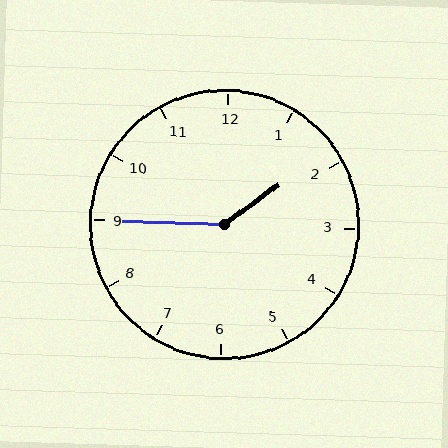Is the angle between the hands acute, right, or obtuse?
It is obtuse.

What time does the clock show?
1:45.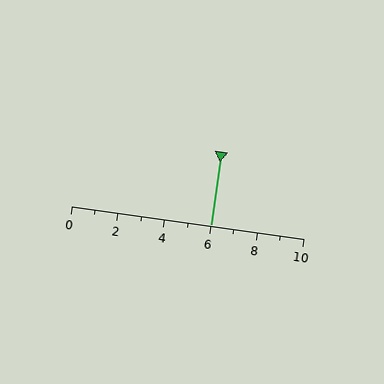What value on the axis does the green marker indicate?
The marker indicates approximately 6.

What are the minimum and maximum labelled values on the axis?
The axis runs from 0 to 10.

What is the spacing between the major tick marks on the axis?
The major ticks are spaced 2 apart.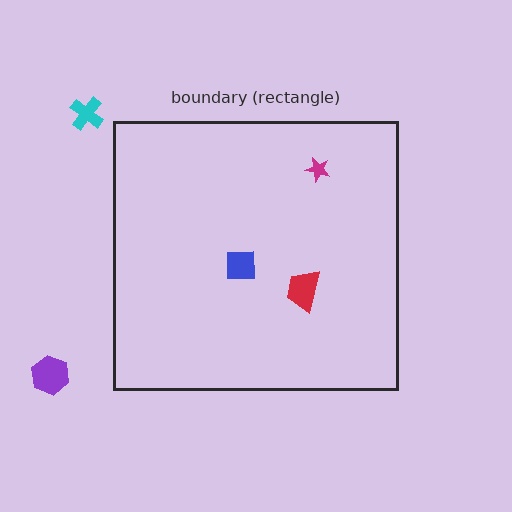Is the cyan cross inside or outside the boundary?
Outside.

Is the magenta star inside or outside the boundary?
Inside.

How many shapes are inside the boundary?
3 inside, 2 outside.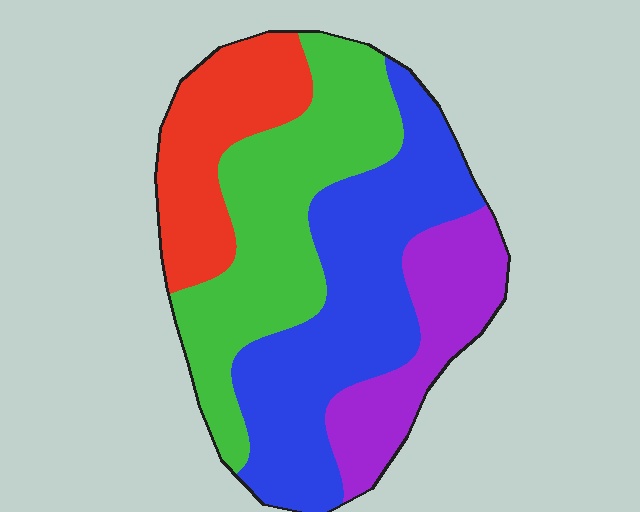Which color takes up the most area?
Blue, at roughly 35%.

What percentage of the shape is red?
Red covers around 20% of the shape.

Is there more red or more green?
Green.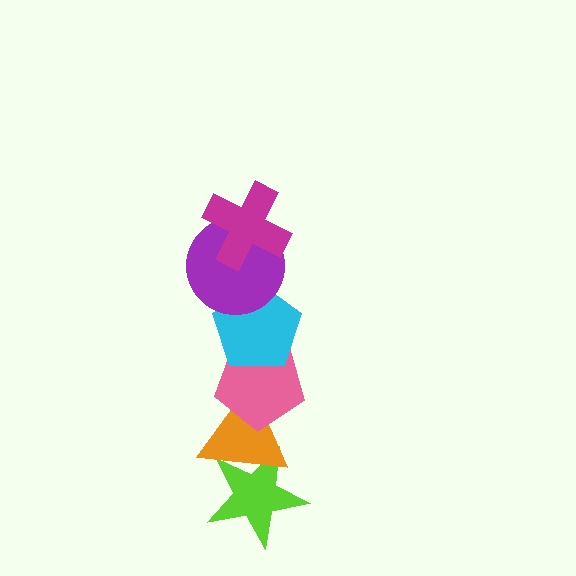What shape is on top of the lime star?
The orange triangle is on top of the lime star.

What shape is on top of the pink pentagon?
The cyan pentagon is on top of the pink pentagon.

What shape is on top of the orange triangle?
The pink pentagon is on top of the orange triangle.